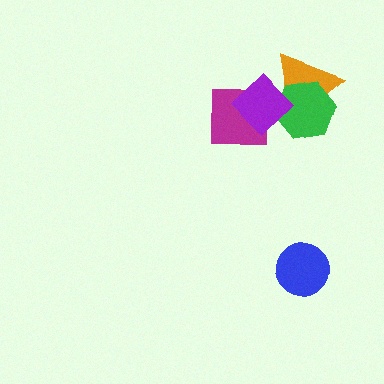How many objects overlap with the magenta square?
1 object overlaps with the magenta square.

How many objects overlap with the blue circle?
0 objects overlap with the blue circle.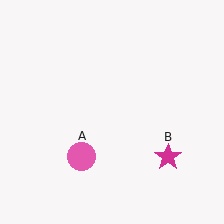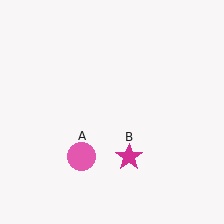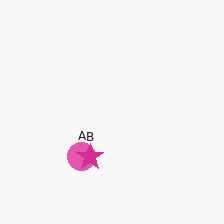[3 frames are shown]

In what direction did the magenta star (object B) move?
The magenta star (object B) moved left.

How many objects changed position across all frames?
1 object changed position: magenta star (object B).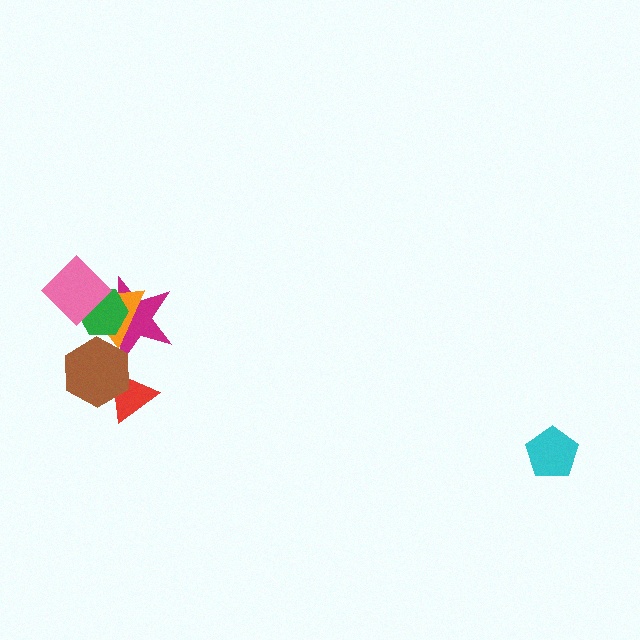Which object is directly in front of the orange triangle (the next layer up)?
The green hexagon is directly in front of the orange triangle.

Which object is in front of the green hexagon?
The pink diamond is in front of the green hexagon.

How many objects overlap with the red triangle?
1 object overlaps with the red triangle.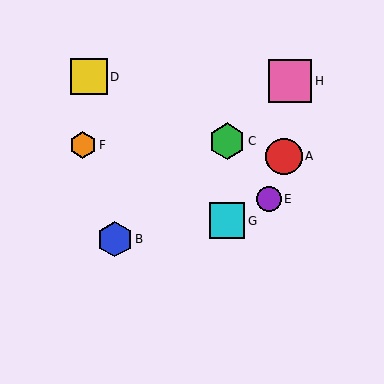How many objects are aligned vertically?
2 objects (C, G) are aligned vertically.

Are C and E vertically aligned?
No, C is at x≈227 and E is at x≈269.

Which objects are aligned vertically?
Objects C, G are aligned vertically.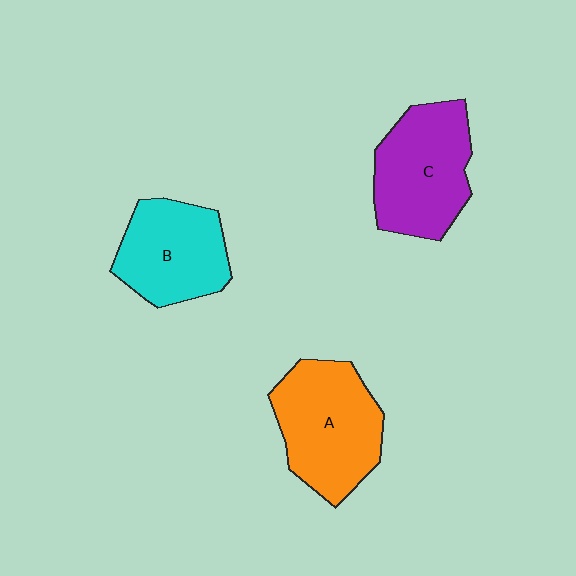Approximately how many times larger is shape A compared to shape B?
Approximately 1.2 times.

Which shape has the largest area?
Shape A (orange).